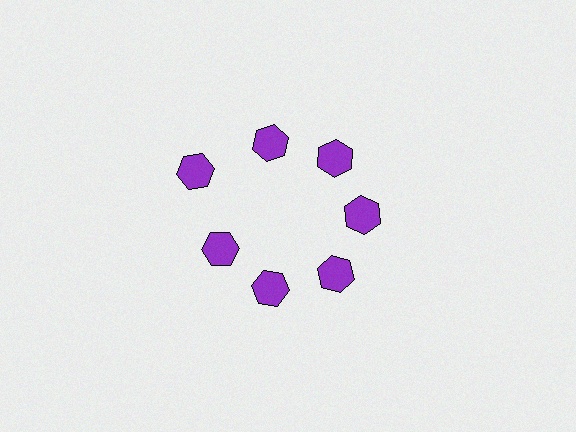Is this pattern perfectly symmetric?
No. The 7 purple hexagons are arranged in a ring, but one element near the 10 o'clock position is pushed outward from the center, breaking the 7-fold rotational symmetry.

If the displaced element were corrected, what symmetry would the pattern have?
It would have 7-fold rotational symmetry — the pattern would map onto itself every 51 degrees.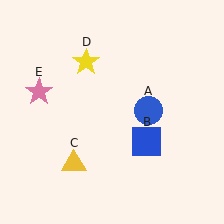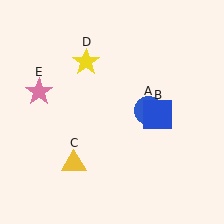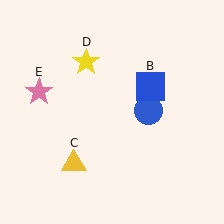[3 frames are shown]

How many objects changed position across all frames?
1 object changed position: blue square (object B).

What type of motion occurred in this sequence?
The blue square (object B) rotated counterclockwise around the center of the scene.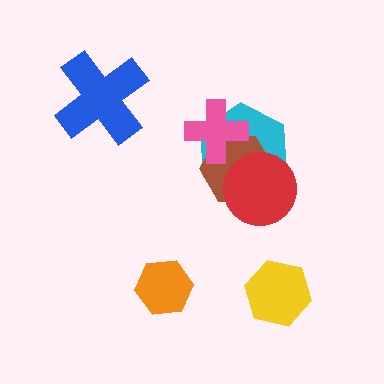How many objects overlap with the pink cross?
2 objects overlap with the pink cross.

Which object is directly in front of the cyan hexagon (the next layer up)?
The brown hexagon is directly in front of the cyan hexagon.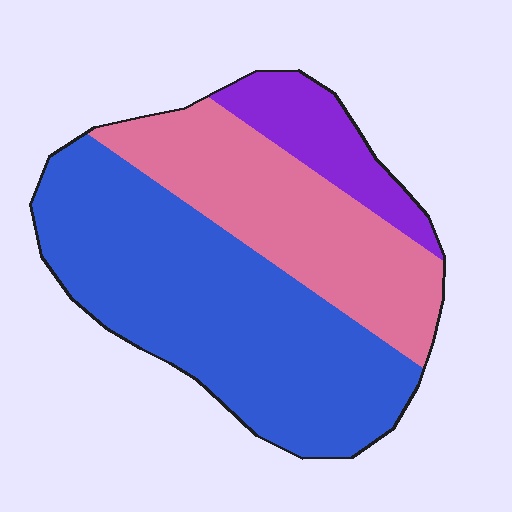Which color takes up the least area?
Purple, at roughly 15%.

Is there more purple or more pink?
Pink.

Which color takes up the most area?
Blue, at roughly 55%.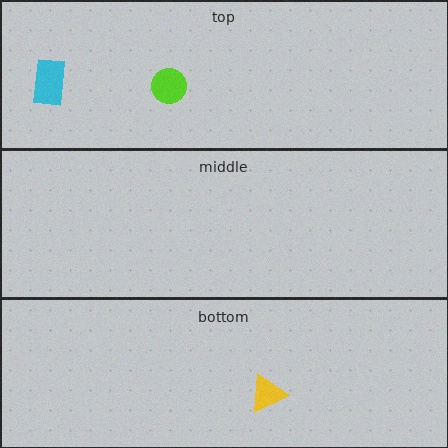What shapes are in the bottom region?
The yellow triangle.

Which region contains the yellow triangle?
The bottom region.